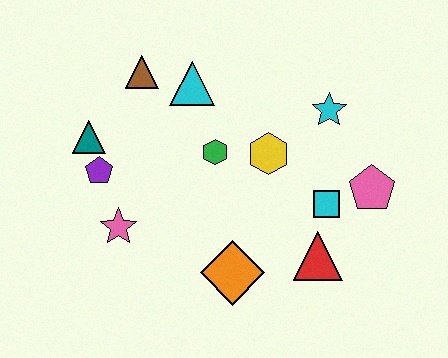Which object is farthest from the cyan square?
The teal triangle is farthest from the cyan square.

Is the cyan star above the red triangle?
Yes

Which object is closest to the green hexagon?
The yellow hexagon is closest to the green hexagon.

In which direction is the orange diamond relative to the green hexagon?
The orange diamond is below the green hexagon.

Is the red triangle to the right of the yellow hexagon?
Yes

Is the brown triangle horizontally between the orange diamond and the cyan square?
No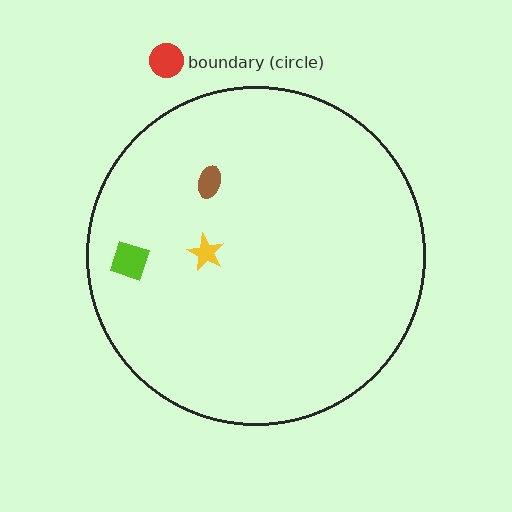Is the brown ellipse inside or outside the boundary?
Inside.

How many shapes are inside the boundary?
3 inside, 1 outside.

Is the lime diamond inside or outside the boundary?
Inside.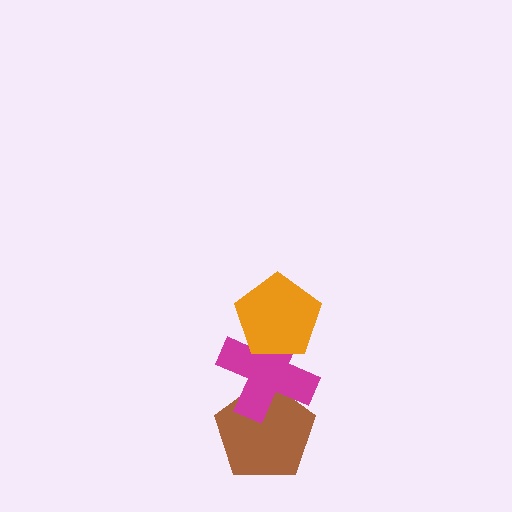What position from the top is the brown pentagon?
The brown pentagon is 3rd from the top.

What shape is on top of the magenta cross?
The orange pentagon is on top of the magenta cross.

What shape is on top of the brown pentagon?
The magenta cross is on top of the brown pentagon.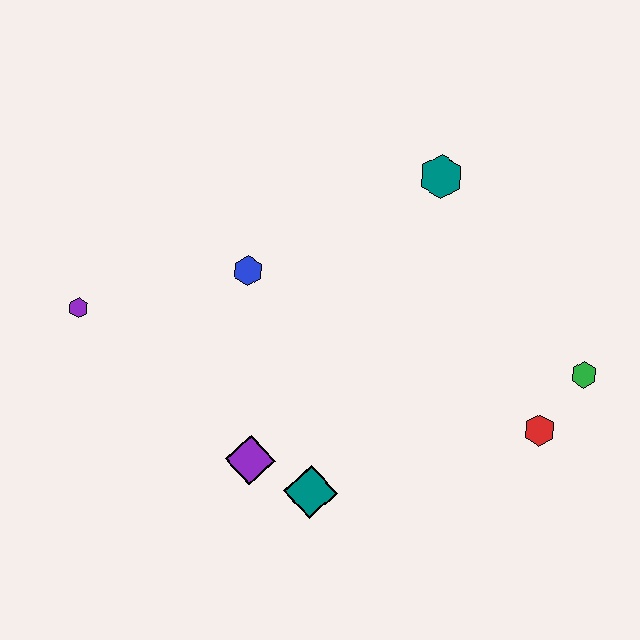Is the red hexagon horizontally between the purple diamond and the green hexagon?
Yes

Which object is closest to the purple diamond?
The teal diamond is closest to the purple diamond.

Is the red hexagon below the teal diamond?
No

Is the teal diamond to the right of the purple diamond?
Yes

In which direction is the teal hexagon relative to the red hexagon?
The teal hexagon is above the red hexagon.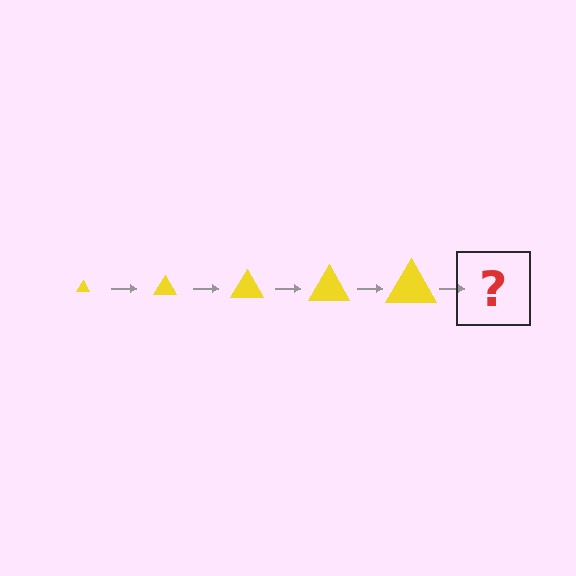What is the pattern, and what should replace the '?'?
The pattern is that the triangle gets progressively larger each step. The '?' should be a yellow triangle, larger than the previous one.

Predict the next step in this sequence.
The next step is a yellow triangle, larger than the previous one.